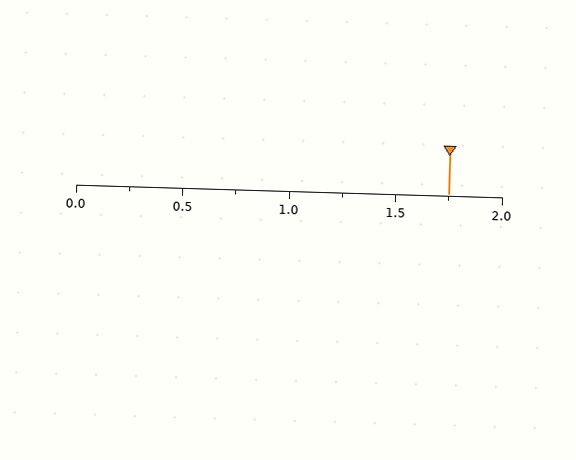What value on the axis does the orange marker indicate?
The marker indicates approximately 1.75.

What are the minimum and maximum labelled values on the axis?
The axis runs from 0.0 to 2.0.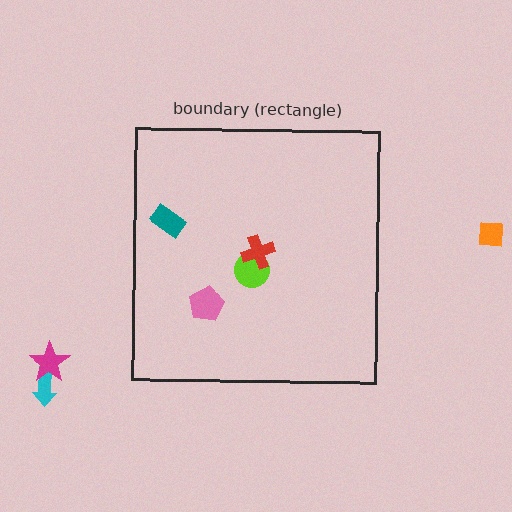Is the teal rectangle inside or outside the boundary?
Inside.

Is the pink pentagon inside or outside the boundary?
Inside.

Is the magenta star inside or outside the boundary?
Outside.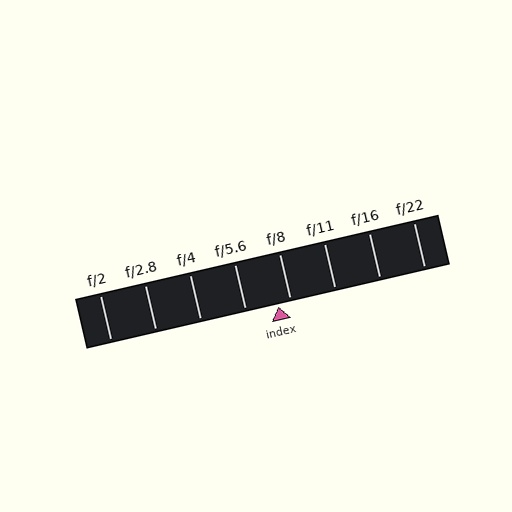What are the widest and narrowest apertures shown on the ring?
The widest aperture shown is f/2 and the narrowest is f/22.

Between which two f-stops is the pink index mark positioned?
The index mark is between f/5.6 and f/8.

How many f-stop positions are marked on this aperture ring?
There are 8 f-stop positions marked.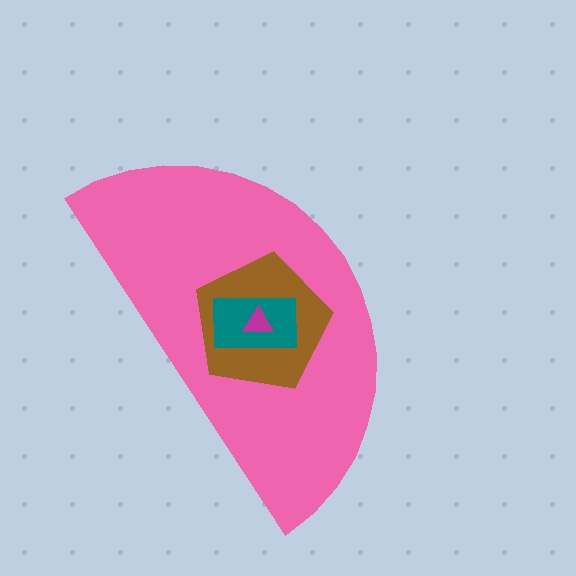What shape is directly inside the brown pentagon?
The teal rectangle.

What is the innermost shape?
The magenta triangle.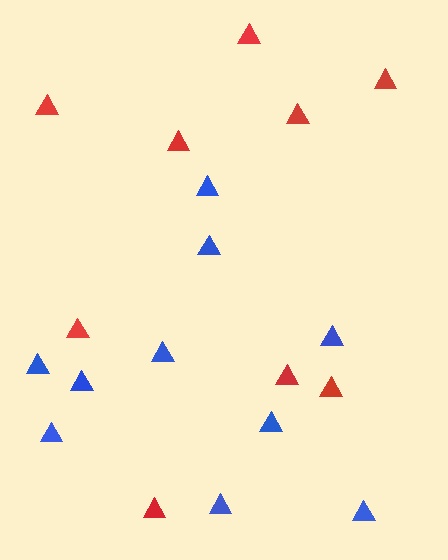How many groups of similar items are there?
There are 2 groups: one group of blue triangles (10) and one group of red triangles (9).